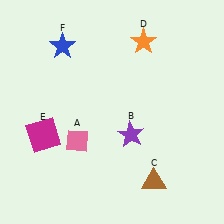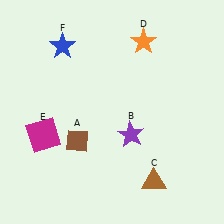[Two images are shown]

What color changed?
The diamond (A) changed from pink in Image 1 to brown in Image 2.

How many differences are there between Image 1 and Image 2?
There is 1 difference between the two images.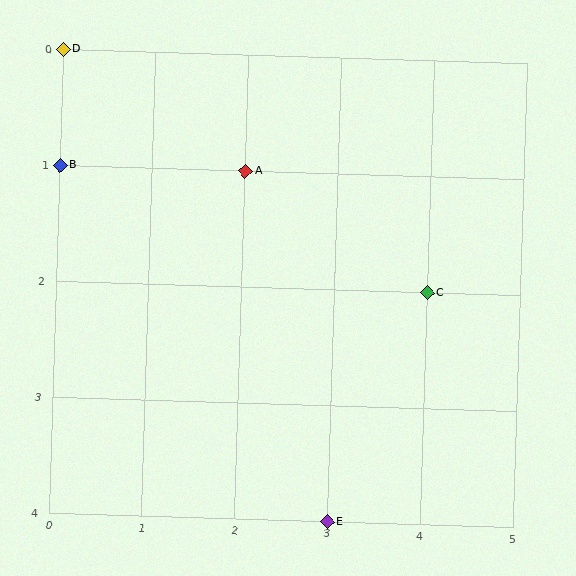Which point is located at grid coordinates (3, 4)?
Point E is at (3, 4).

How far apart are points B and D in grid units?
Points B and D are 1 row apart.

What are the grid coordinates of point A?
Point A is at grid coordinates (2, 1).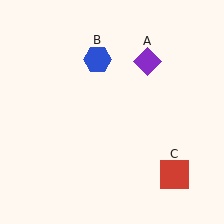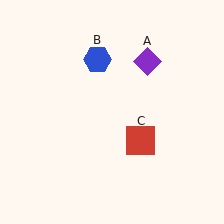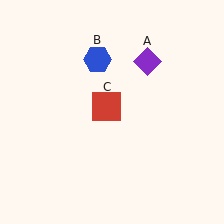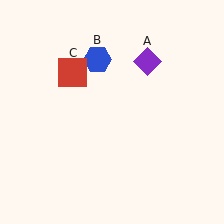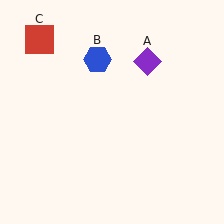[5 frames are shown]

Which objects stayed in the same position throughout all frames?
Purple diamond (object A) and blue hexagon (object B) remained stationary.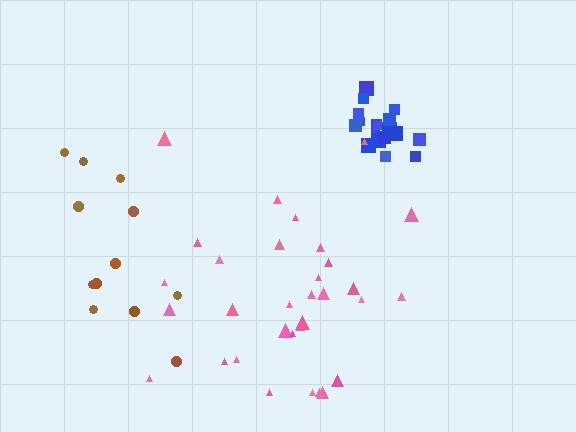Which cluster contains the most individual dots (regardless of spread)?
Pink (32).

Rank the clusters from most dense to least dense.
blue, pink, brown.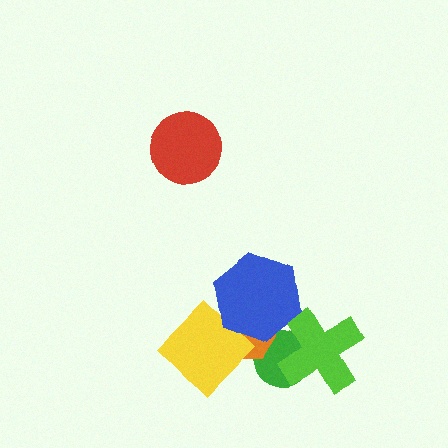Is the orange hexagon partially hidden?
Yes, it is partially covered by another shape.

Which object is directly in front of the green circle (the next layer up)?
The orange hexagon is directly in front of the green circle.